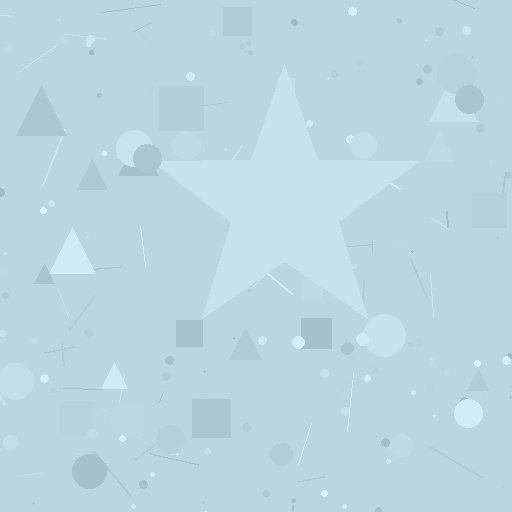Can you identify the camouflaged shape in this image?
The camouflaged shape is a star.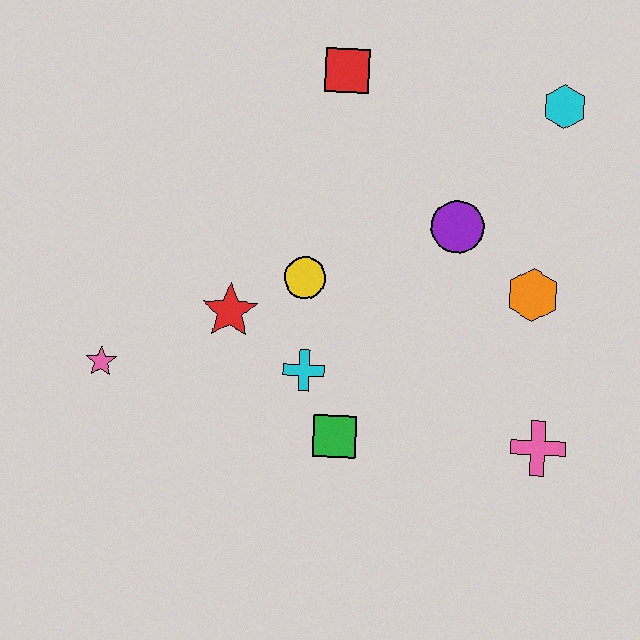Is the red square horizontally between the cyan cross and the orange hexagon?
Yes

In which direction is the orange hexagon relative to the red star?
The orange hexagon is to the right of the red star.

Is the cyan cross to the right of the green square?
No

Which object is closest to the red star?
The yellow circle is closest to the red star.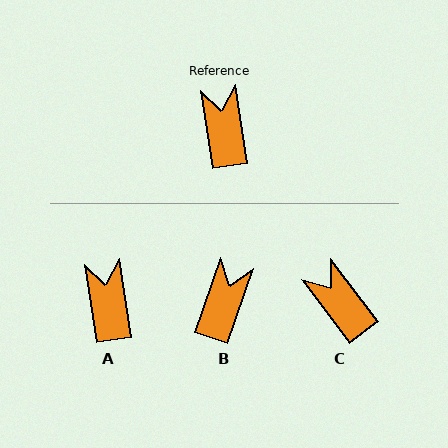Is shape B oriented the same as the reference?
No, it is off by about 28 degrees.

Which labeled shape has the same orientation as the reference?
A.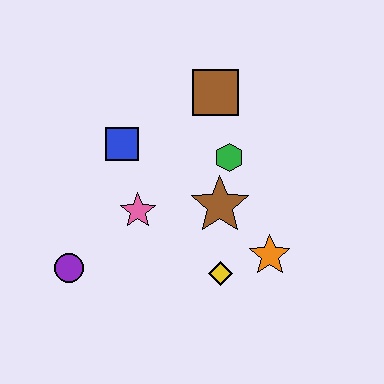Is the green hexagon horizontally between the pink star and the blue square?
No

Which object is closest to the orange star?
The yellow diamond is closest to the orange star.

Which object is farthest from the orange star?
The purple circle is farthest from the orange star.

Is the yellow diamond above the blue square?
No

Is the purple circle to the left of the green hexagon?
Yes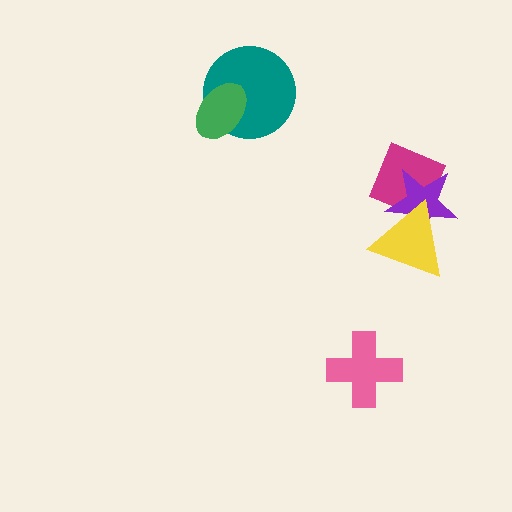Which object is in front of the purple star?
The yellow triangle is in front of the purple star.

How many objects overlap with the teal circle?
1 object overlaps with the teal circle.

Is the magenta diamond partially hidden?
Yes, it is partially covered by another shape.